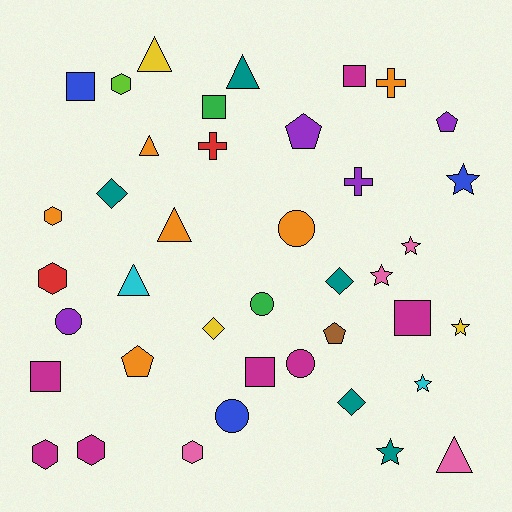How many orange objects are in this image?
There are 6 orange objects.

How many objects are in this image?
There are 40 objects.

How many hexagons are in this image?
There are 6 hexagons.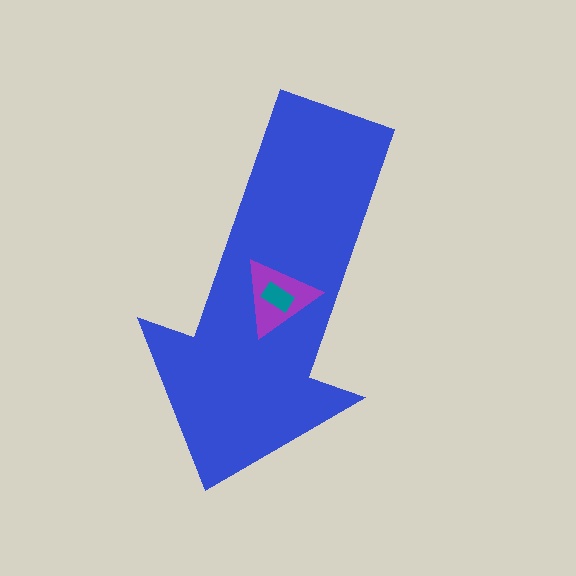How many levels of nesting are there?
3.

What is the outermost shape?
The blue arrow.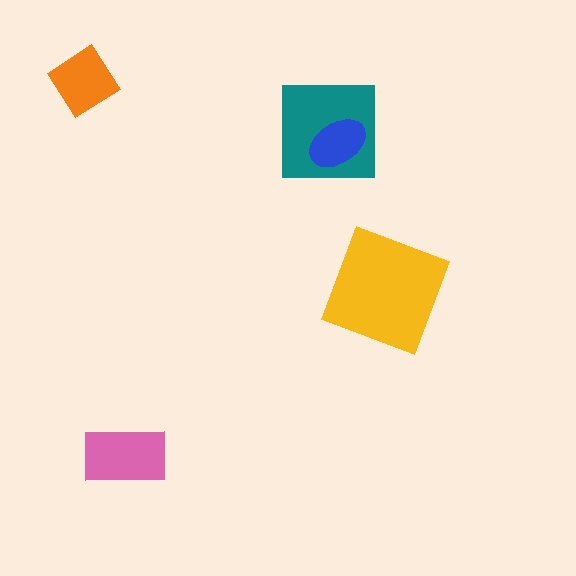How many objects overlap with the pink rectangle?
0 objects overlap with the pink rectangle.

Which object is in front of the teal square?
The blue ellipse is in front of the teal square.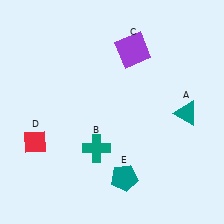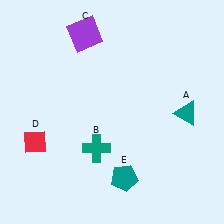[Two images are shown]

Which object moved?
The purple square (C) moved left.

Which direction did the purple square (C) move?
The purple square (C) moved left.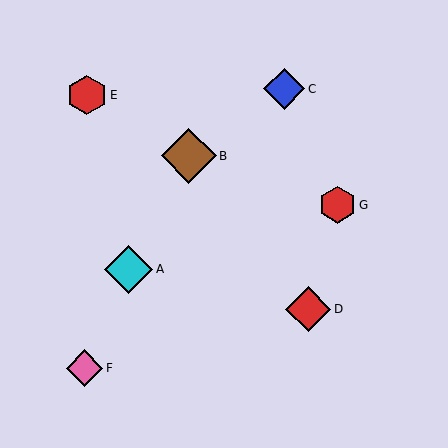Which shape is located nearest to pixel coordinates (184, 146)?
The brown diamond (labeled B) at (189, 156) is nearest to that location.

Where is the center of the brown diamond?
The center of the brown diamond is at (189, 156).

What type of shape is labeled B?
Shape B is a brown diamond.